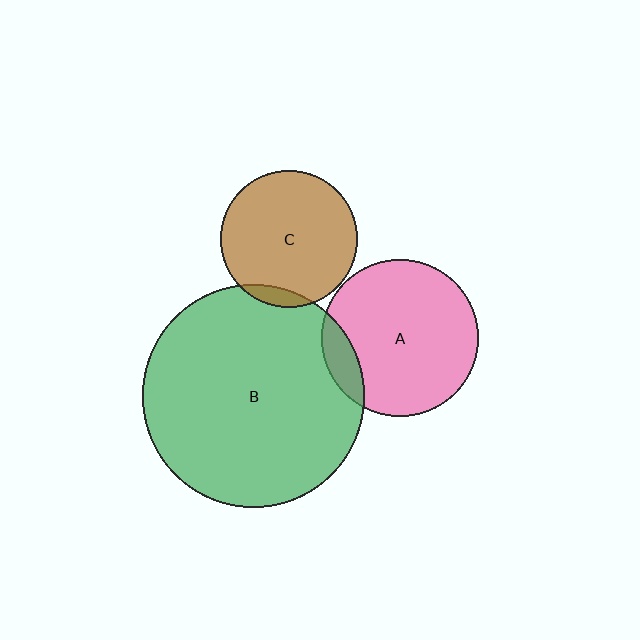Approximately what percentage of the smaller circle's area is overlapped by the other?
Approximately 10%.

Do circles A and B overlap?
Yes.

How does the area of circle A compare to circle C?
Approximately 1.3 times.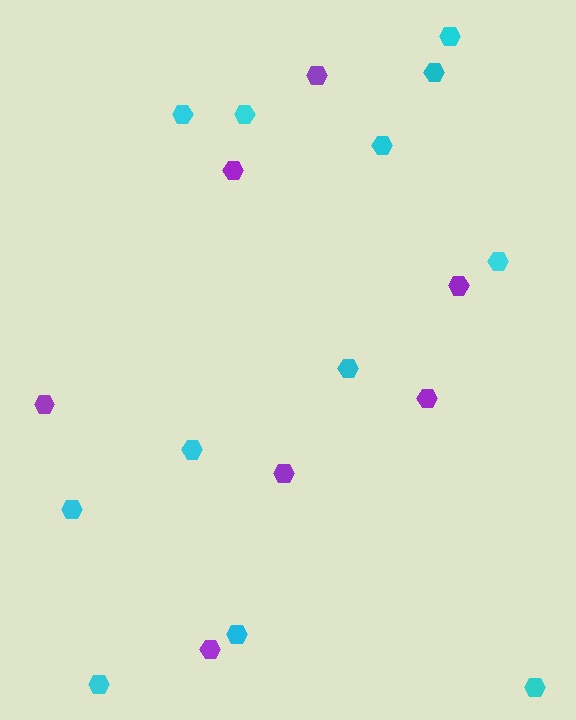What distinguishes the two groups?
There are 2 groups: one group of purple hexagons (7) and one group of cyan hexagons (12).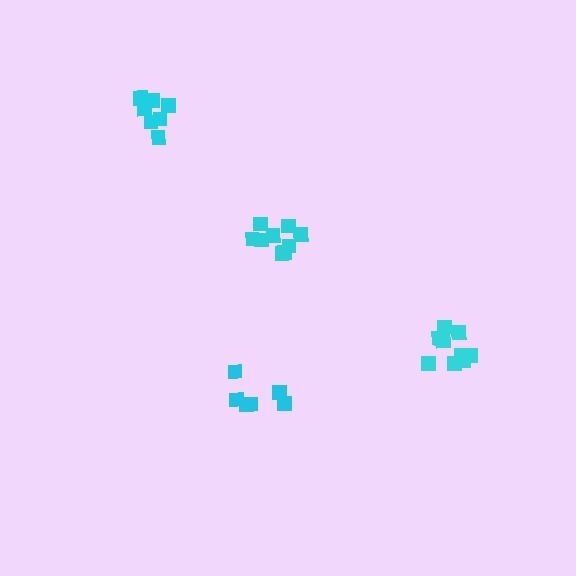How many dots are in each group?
Group 1: 9 dots, Group 2: 6 dots, Group 3: 7 dots, Group 4: 10 dots (32 total).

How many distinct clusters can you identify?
There are 4 distinct clusters.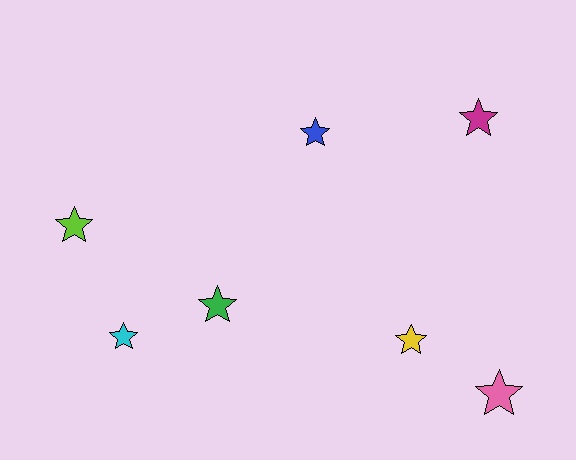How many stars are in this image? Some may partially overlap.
There are 7 stars.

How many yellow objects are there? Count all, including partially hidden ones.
There is 1 yellow object.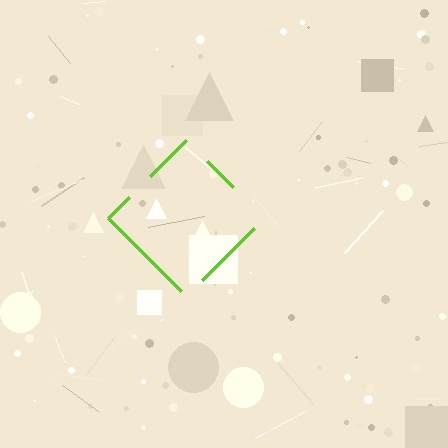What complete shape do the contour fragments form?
The contour fragments form a diamond.